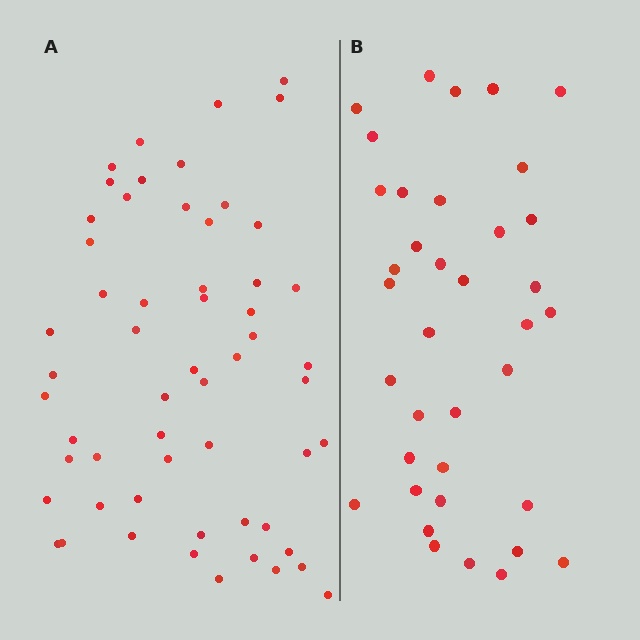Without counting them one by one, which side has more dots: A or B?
Region A (the left region) has more dots.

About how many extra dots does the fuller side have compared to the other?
Region A has approximately 20 more dots than region B.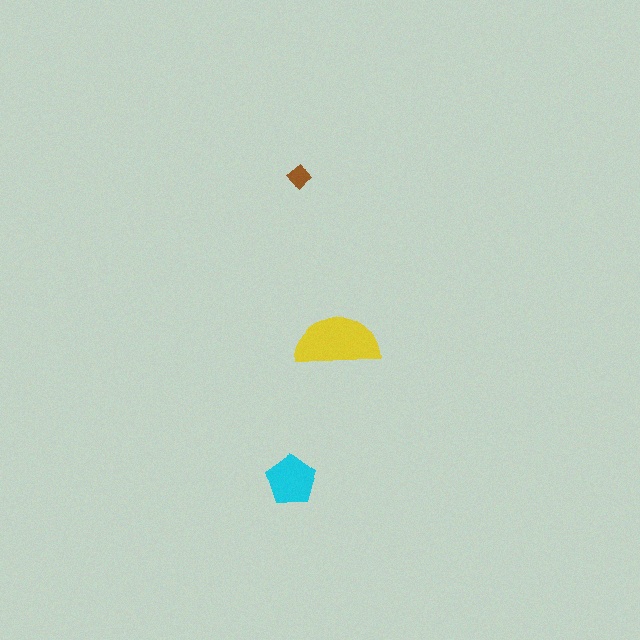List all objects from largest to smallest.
The yellow semicircle, the cyan pentagon, the brown diamond.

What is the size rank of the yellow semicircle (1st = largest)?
1st.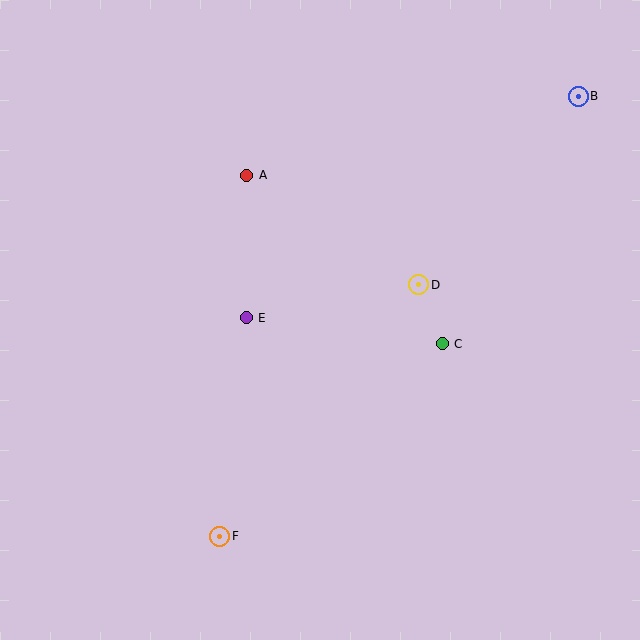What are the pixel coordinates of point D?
Point D is at (419, 285).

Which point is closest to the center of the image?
Point E at (246, 318) is closest to the center.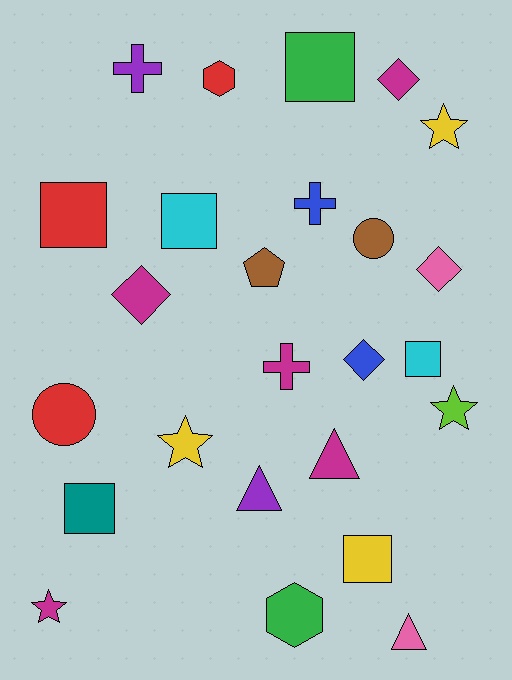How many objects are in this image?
There are 25 objects.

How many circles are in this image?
There are 2 circles.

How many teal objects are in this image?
There is 1 teal object.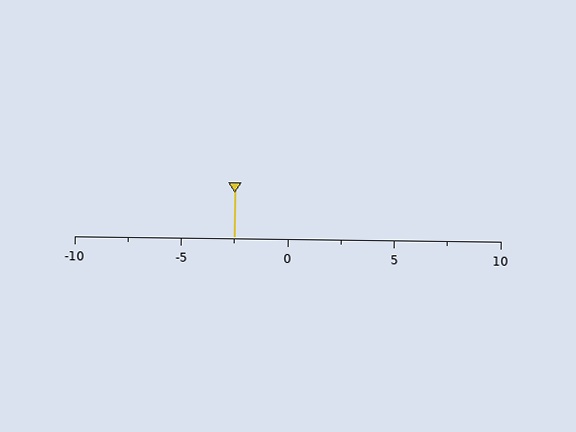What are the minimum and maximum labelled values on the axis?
The axis runs from -10 to 10.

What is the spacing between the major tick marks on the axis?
The major ticks are spaced 5 apart.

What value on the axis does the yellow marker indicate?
The marker indicates approximately -2.5.